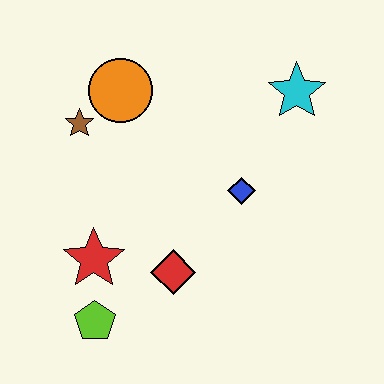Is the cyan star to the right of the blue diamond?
Yes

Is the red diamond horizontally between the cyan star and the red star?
Yes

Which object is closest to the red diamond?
The red star is closest to the red diamond.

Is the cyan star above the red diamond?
Yes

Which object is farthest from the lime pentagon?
The cyan star is farthest from the lime pentagon.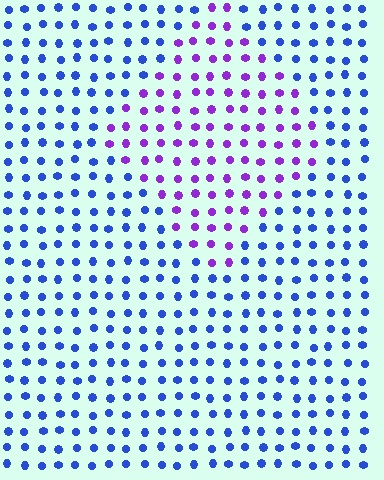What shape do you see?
I see a diamond.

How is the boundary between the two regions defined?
The boundary is defined purely by a slight shift in hue (about 51 degrees). Spacing, size, and orientation are identical on both sides.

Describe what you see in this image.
The image is filled with small blue elements in a uniform arrangement. A diamond-shaped region is visible where the elements are tinted to a slightly different hue, forming a subtle color boundary.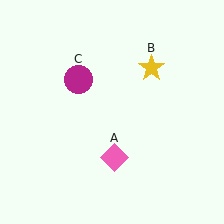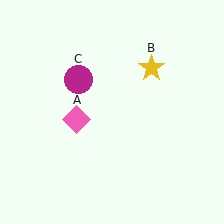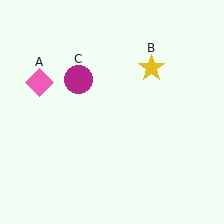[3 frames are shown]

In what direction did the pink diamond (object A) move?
The pink diamond (object A) moved up and to the left.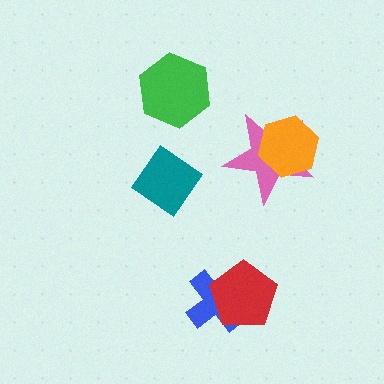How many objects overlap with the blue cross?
1 object overlaps with the blue cross.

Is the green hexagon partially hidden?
No, no other shape covers it.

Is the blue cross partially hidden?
Yes, it is partially covered by another shape.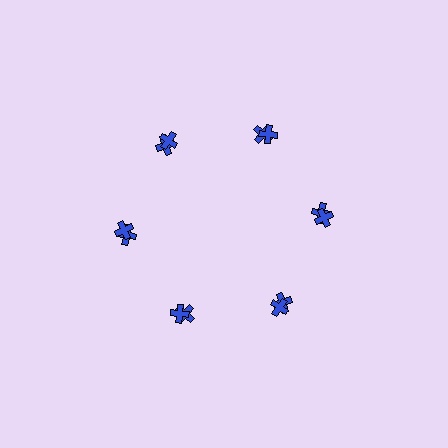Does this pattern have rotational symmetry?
Yes, this pattern has 6-fold rotational symmetry. It looks the same after rotating 60 degrees around the center.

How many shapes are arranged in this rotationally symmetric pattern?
There are 12 shapes, arranged in 6 groups of 2.